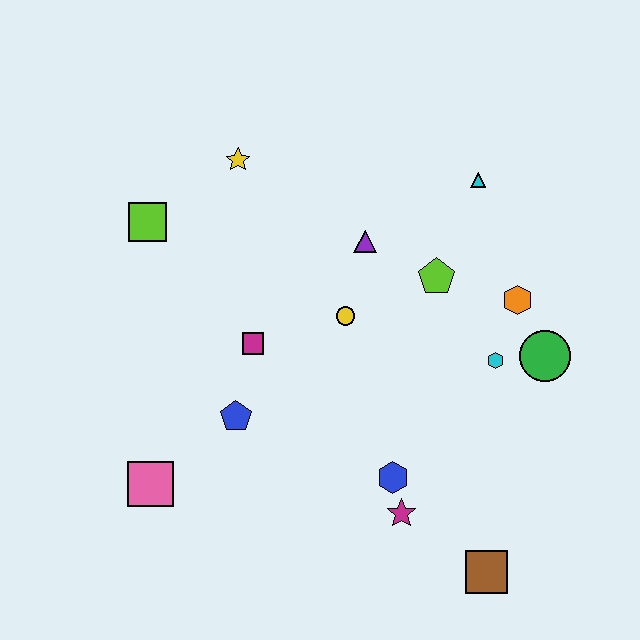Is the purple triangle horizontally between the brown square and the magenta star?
No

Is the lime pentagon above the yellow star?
No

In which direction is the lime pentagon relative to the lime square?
The lime pentagon is to the right of the lime square.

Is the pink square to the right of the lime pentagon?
No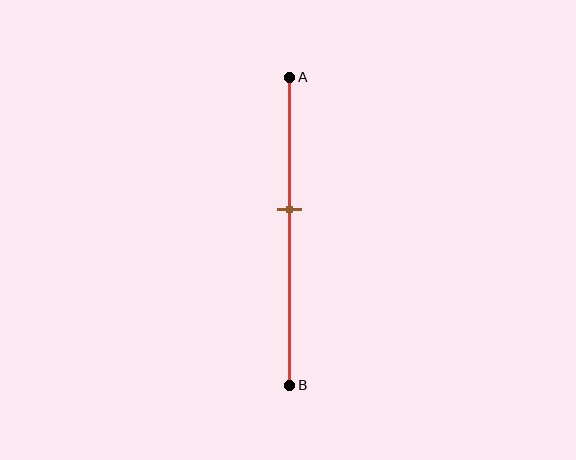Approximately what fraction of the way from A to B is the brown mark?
The brown mark is approximately 45% of the way from A to B.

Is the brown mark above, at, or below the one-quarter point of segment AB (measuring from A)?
The brown mark is below the one-quarter point of segment AB.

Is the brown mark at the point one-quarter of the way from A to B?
No, the mark is at about 45% from A, not at the 25% one-quarter point.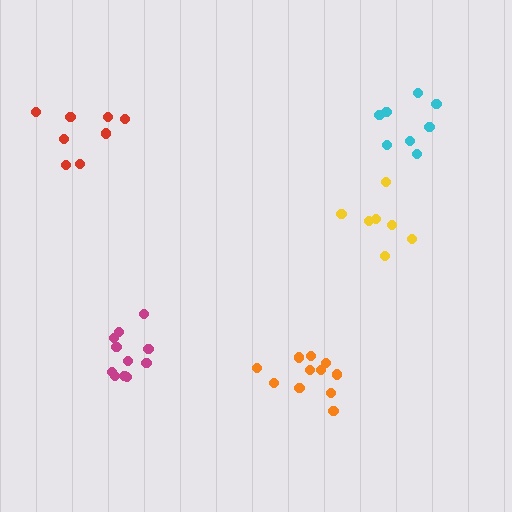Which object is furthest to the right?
The cyan cluster is rightmost.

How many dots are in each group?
Group 1: 9 dots, Group 2: 11 dots, Group 3: 11 dots, Group 4: 7 dots, Group 5: 8 dots (46 total).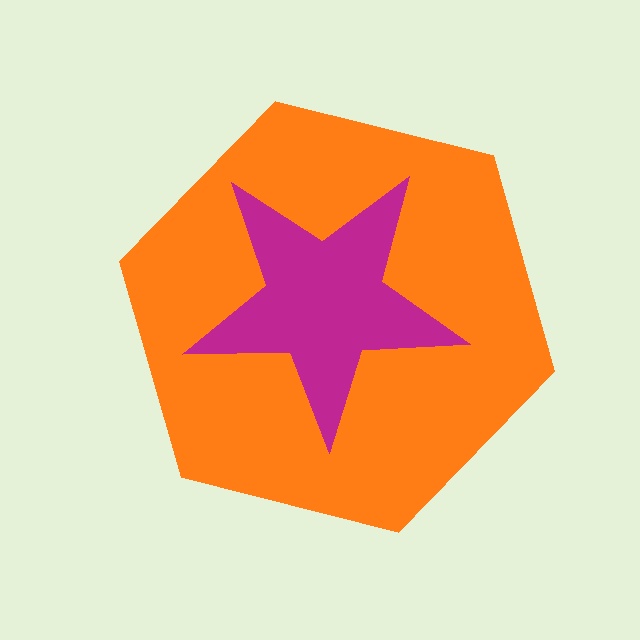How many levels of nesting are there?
2.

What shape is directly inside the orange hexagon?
The magenta star.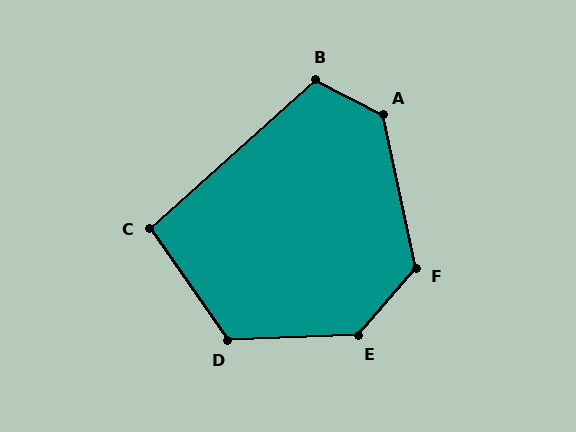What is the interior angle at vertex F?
Approximately 127 degrees (obtuse).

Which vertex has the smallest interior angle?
C, at approximately 97 degrees.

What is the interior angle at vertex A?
Approximately 130 degrees (obtuse).